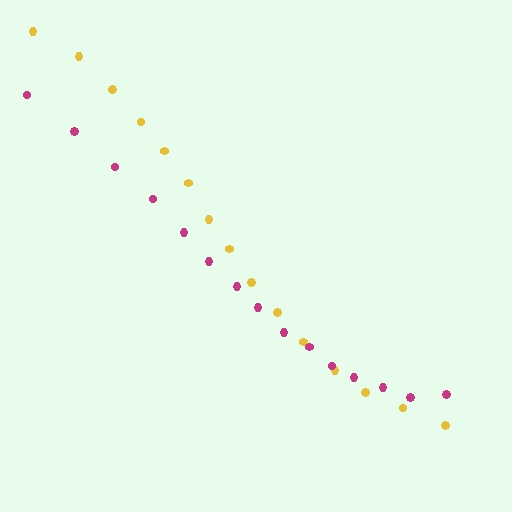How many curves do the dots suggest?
There are 2 distinct paths.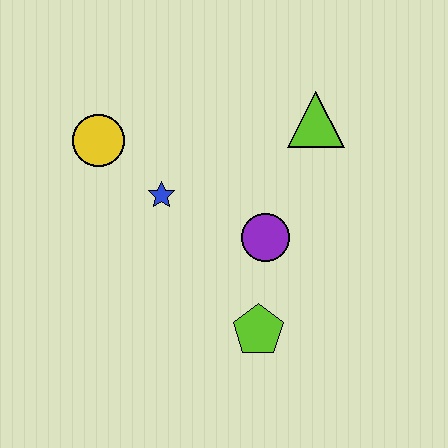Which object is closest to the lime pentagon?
The purple circle is closest to the lime pentagon.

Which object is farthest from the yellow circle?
The lime pentagon is farthest from the yellow circle.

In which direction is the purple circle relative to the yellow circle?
The purple circle is to the right of the yellow circle.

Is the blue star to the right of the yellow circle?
Yes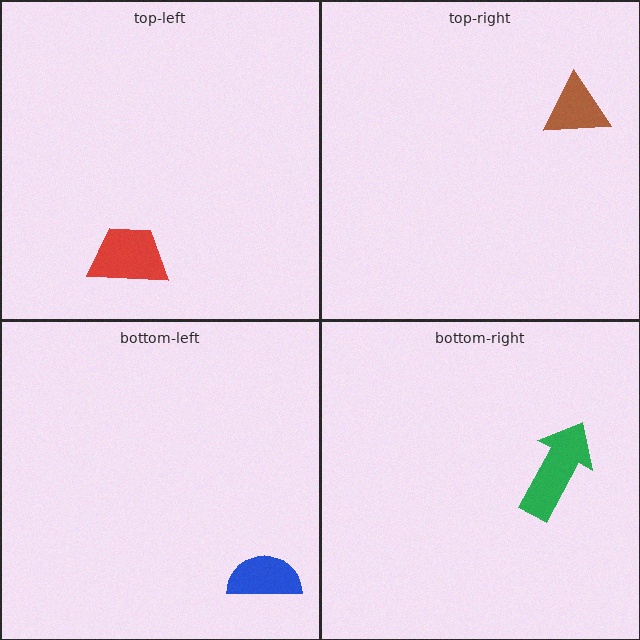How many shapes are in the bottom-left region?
1.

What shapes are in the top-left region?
The red trapezoid.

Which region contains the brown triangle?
The top-right region.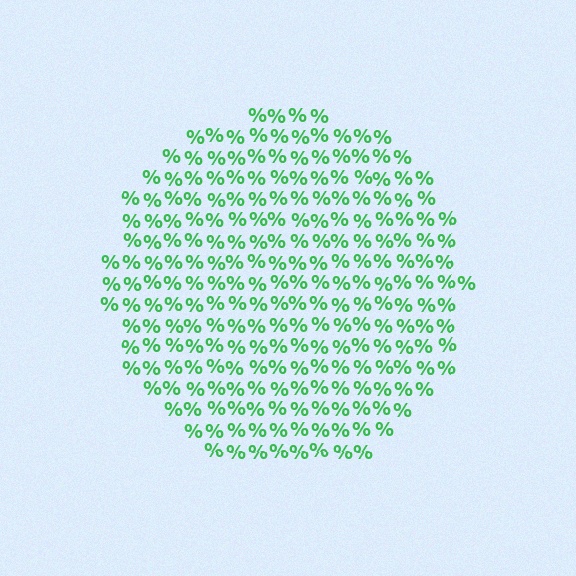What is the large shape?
The large shape is a circle.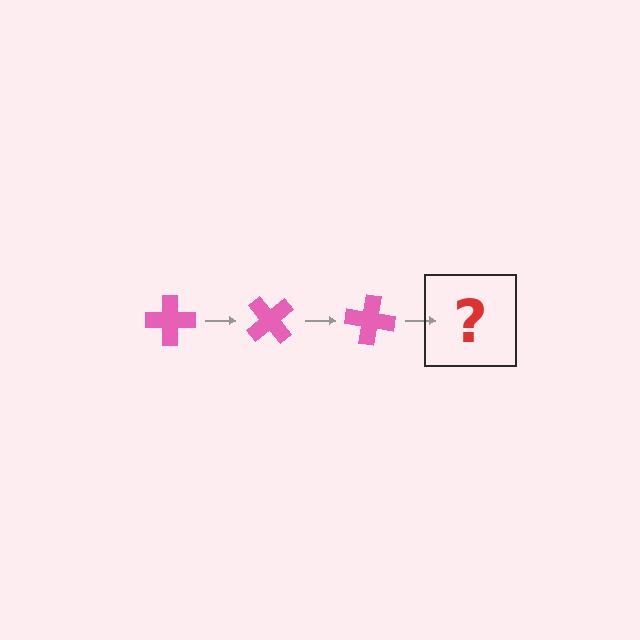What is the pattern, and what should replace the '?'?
The pattern is that the cross rotates 50 degrees each step. The '?' should be a pink cross rotated 150 degrees.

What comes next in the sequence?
The next element should be a pink cross rotated 150 degrees.